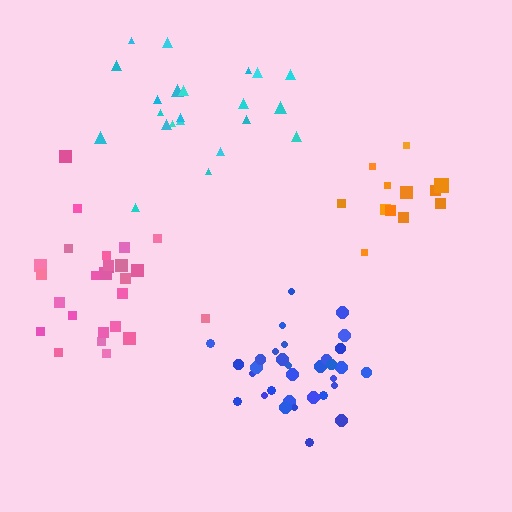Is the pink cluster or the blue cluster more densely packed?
Blue.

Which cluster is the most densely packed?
Blue.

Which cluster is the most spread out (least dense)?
Cyan.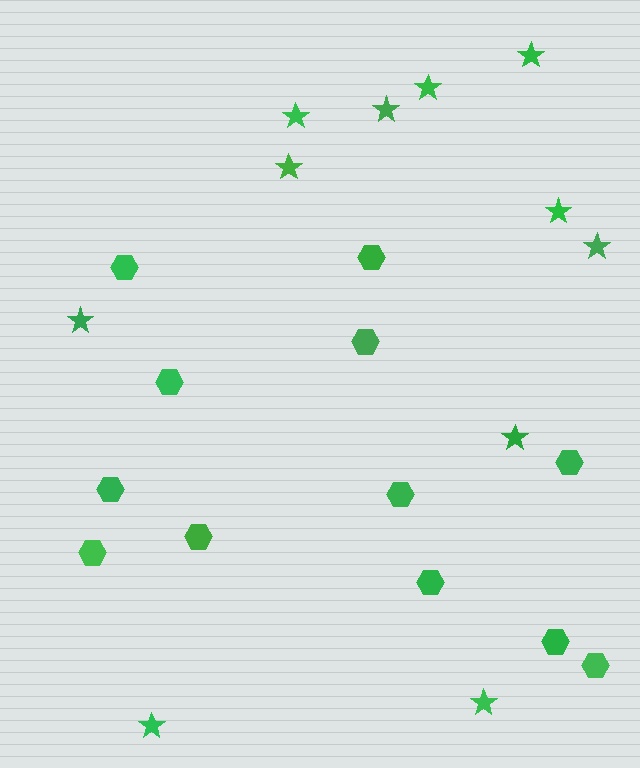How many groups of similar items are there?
There are 2 groups: one group of hexagons (12) and one group of stars (11).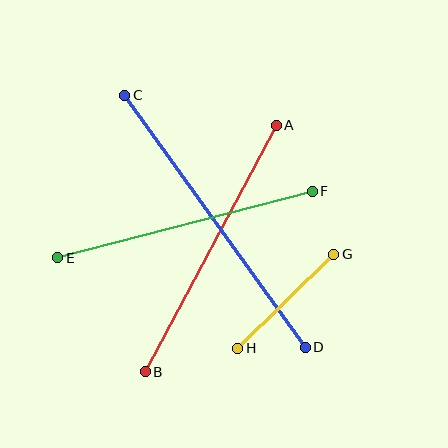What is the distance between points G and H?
The distance is approximately 135 pixels.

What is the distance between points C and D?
The distance is approximately 310 pixels.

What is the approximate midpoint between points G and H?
The midpoint is at approximately (286, 301) pixels.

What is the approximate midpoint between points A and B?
The midpoint is at approximately (211, 249) pixels.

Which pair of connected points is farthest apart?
Points C and D are farthest apart.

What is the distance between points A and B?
The distance is approximately 279 pixels.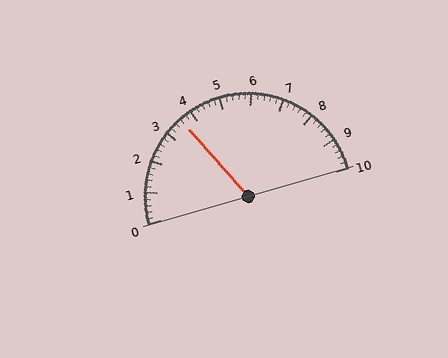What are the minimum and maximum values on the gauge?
The gauge ranges from 0 to 10.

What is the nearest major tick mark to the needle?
The nearest major tick mark is 4.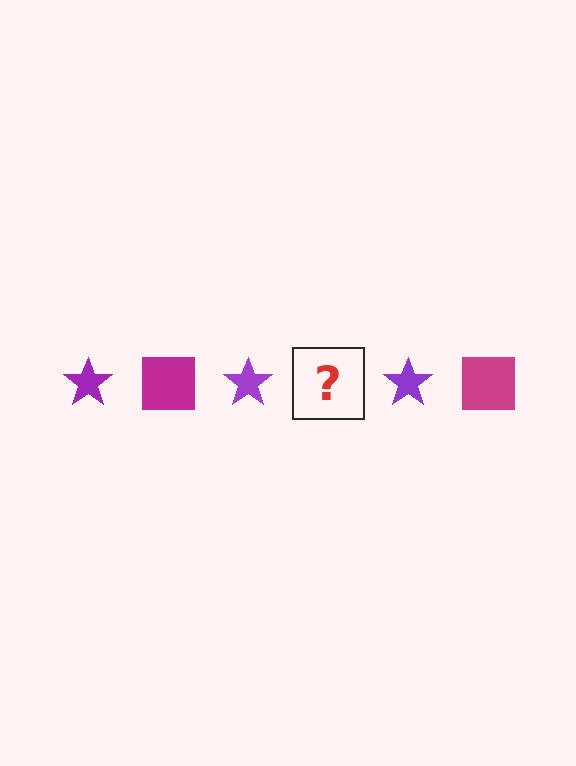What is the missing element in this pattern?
The missing element is a magenta square.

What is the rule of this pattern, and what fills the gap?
The rule is that the pattern alternates between purple star and magenta square. The gap should be filled with a magenta square.